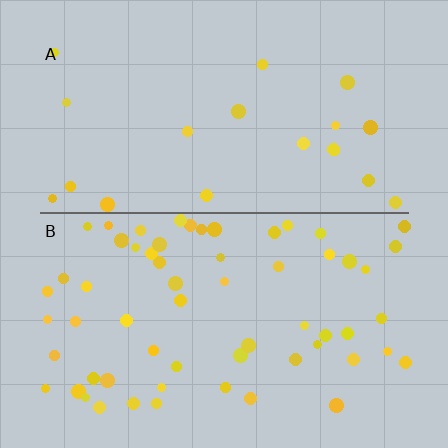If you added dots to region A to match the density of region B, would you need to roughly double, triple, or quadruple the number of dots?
Approximately triple.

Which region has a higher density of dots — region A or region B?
B (the bottom).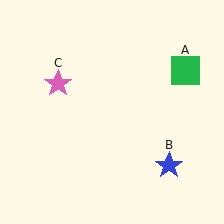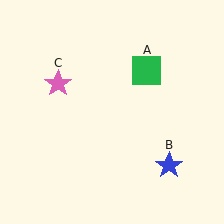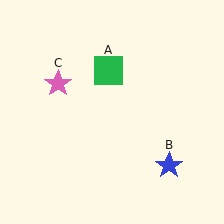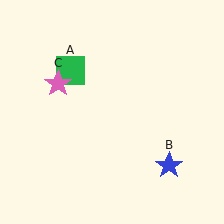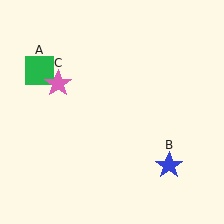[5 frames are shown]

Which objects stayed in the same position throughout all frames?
Blue star (object B) and pink star (object C) remained stationary.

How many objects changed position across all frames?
1 object changed position: green square (object A).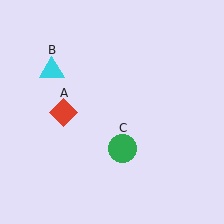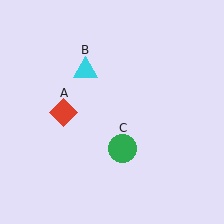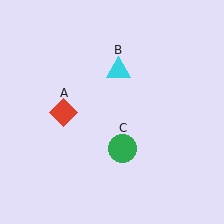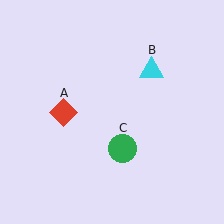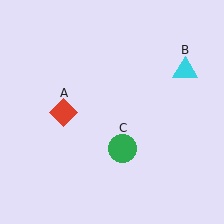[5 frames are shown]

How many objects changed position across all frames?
1 object changed position: cyan triangle (object B).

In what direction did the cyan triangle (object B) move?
The cyan triangle (object B) moved right.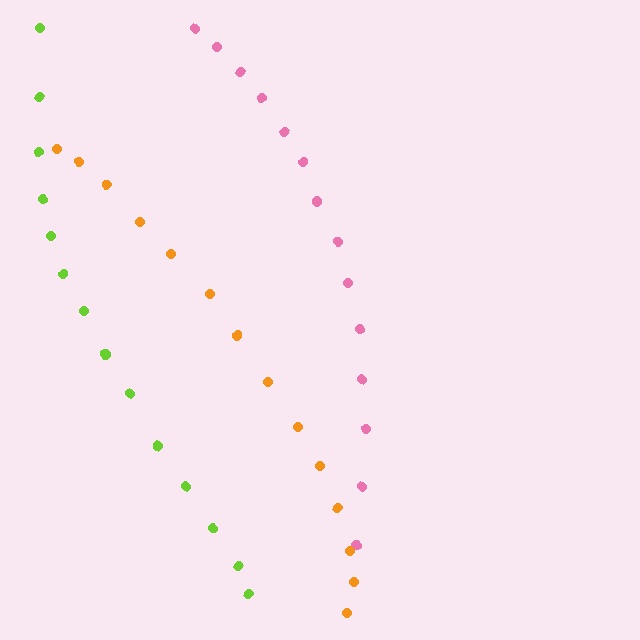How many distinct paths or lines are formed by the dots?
There are 3 distinct paths.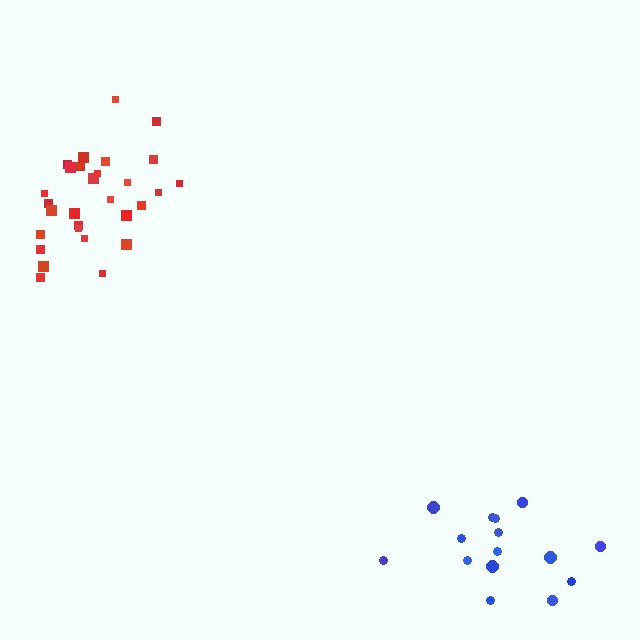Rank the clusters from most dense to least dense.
red, blue.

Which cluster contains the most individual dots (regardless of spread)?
Red (29).